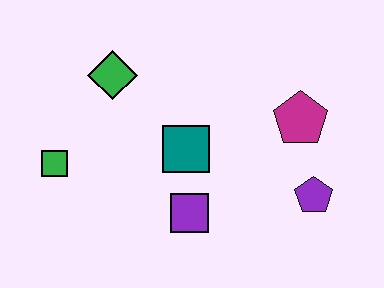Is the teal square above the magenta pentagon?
No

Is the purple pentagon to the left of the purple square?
No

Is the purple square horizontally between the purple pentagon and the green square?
Yes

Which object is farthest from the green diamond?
The purple pentagon is farthest from the green diamond.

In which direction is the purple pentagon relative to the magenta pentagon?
The purple pentagon is below the magenta pentagon.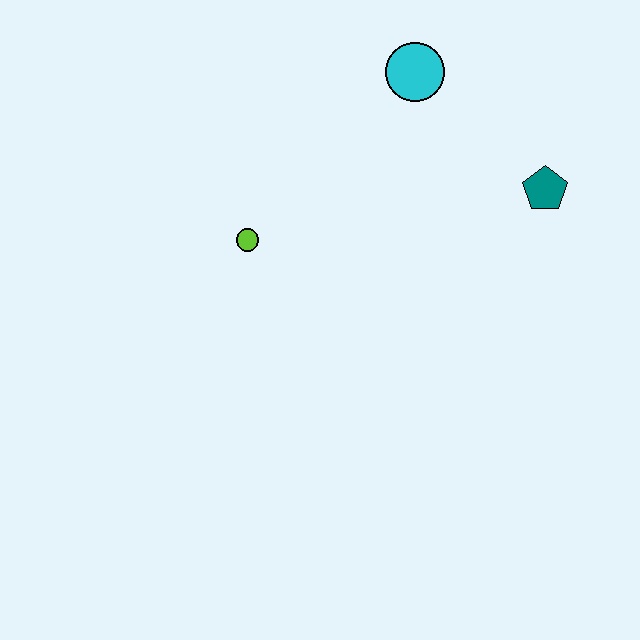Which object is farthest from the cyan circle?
The lime circle is farthest from the cyan circle.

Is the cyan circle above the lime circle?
Yes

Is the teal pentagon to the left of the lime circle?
No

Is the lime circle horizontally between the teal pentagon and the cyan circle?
No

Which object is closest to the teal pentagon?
The cyan circle is closest to the teal pentagon.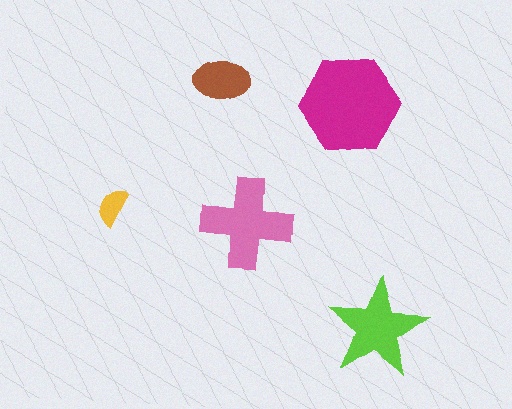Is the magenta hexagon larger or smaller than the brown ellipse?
Larger.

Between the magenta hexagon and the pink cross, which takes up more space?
The magenta hexagon.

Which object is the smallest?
The yellow semicircle.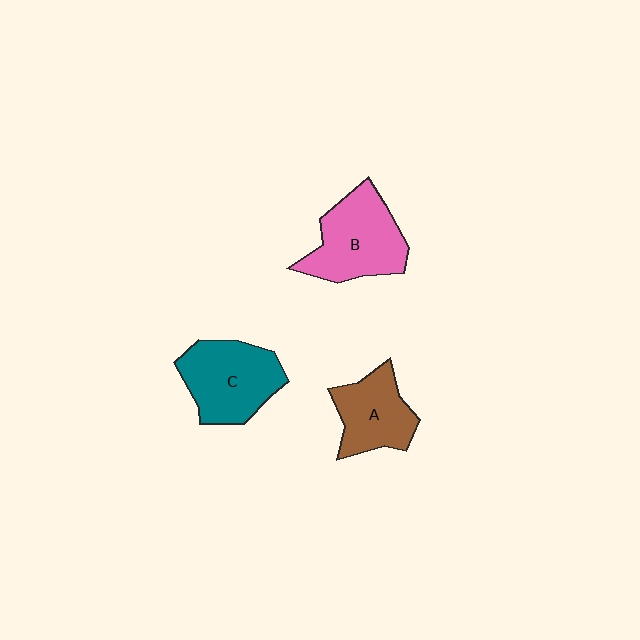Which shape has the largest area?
Shape B (pink).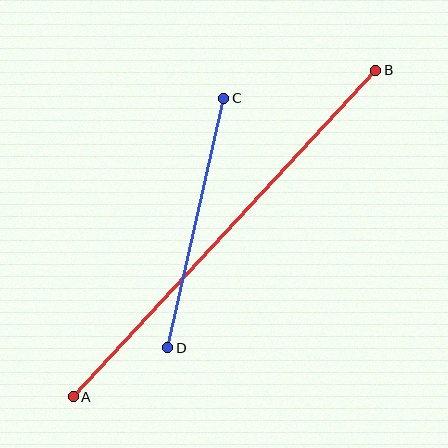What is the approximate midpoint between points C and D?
The midpoint is at approximately (196, 223) pixels.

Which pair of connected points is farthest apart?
Points A and B are farthest apart.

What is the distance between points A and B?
The distance is approximately 445 pixels.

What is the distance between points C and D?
The distance is approximately 256 pixels.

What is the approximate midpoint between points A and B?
The midpoint is at approximately (225, 234) pixels.